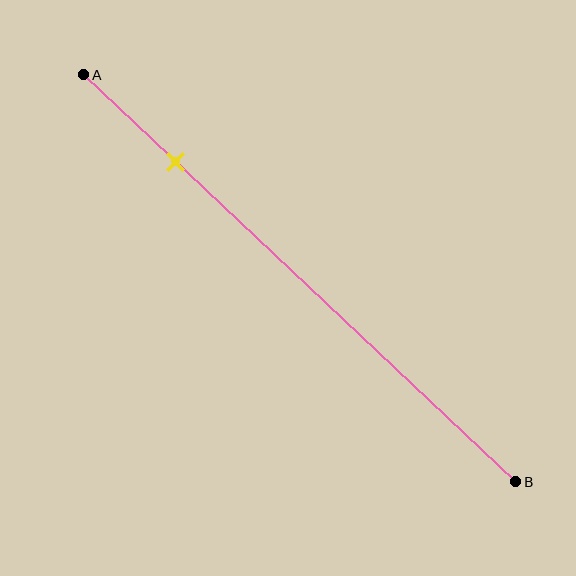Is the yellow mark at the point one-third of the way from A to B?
No, the mark is at about 20% from A, not at the 33% one-third point.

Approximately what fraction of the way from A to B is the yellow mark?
The yellow mark is approximately 20% of the way from A to B.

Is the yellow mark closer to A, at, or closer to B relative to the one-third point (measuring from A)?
The yellow mark is closer to point A than the one-third point of segment AB.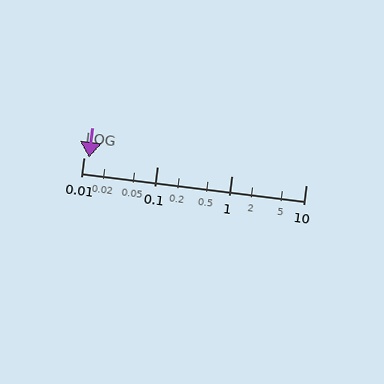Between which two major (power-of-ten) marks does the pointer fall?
The pointer is between 0.01 and 0.1.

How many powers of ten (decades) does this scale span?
The scale spans 3 decades, from 0.01 to 10.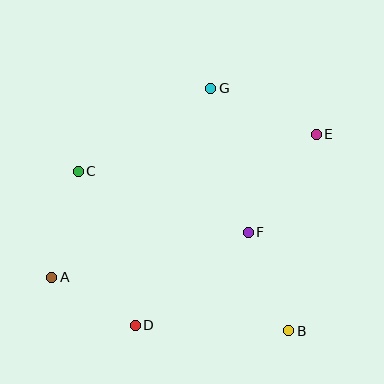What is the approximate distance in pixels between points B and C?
The distance between B and C is approximately 264 pixels.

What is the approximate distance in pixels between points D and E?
The distance between D and E is approximately 263 pixels.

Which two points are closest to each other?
Points A and D are closest to each other.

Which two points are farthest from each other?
Points A and E are farthest from each other.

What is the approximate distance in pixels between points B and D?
The distance between B and D is approximately 154 pixels.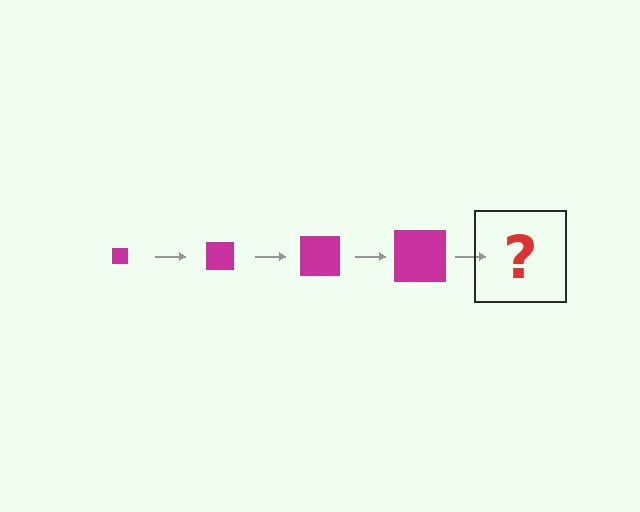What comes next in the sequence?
The next element should be a magenta square, larger than the previous one.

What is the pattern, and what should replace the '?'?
The pattern is that the square gets progressively larger each step. The '?' should be a magenta square, larger than the previous one.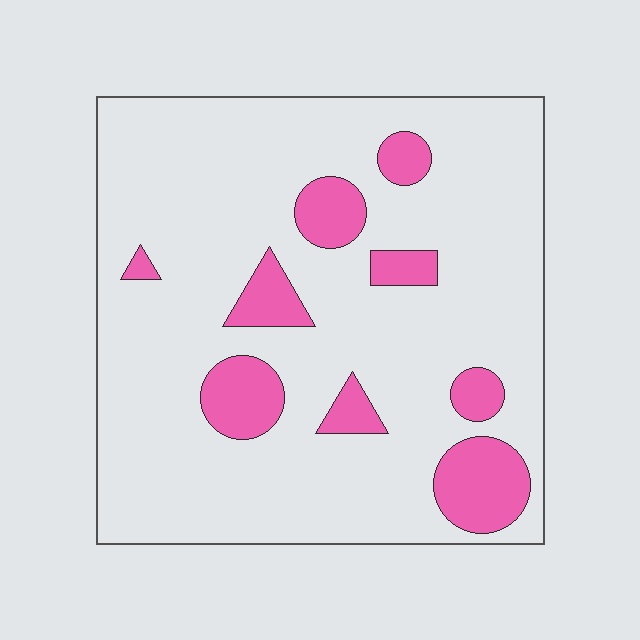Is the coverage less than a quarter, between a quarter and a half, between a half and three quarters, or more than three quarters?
Less than a quarter.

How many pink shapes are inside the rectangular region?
9.